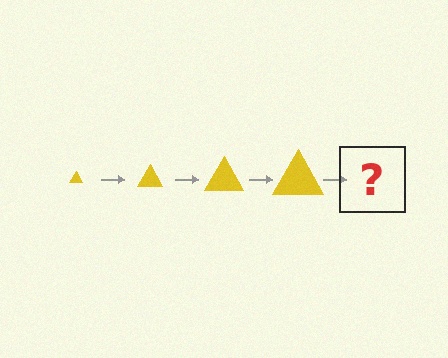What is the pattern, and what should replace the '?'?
The pattern is that the triangle gets progressively larger each step. The '?' should be a yellow triangle, larger than the previous one.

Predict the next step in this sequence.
The next step is a yellow triangle, larger than the previous one.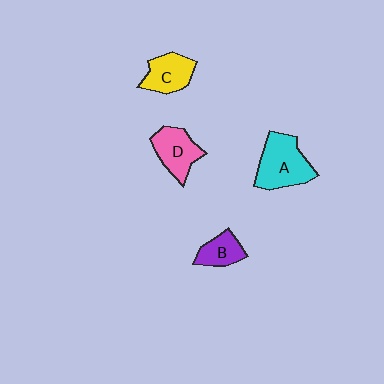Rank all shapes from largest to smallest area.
From largest to smallest: A (cyan), D (pink), C (yellow), B (purple).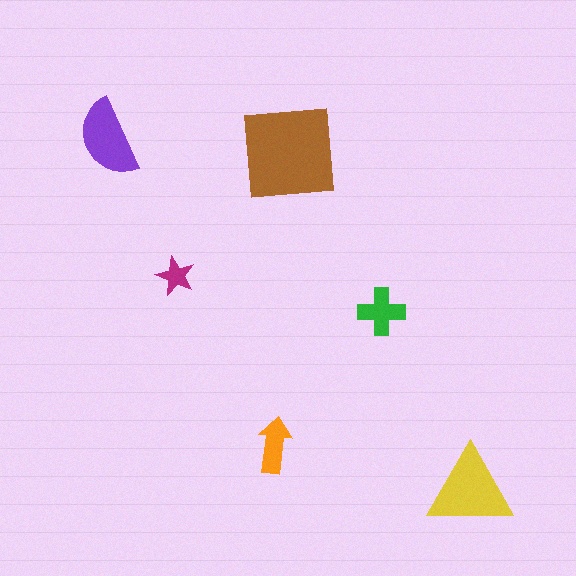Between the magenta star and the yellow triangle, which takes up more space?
The yellow triangle.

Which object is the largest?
The brown square.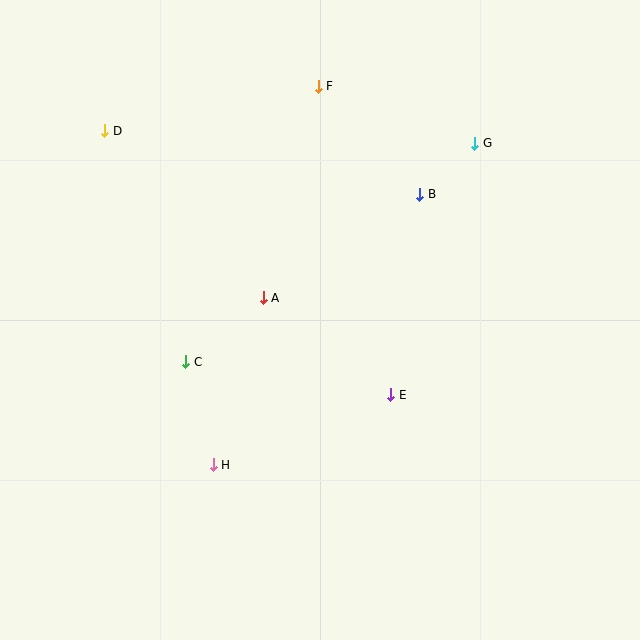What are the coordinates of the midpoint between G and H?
The midpoint between G and H is at (344, 304).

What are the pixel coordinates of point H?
Point H is at (213, 465).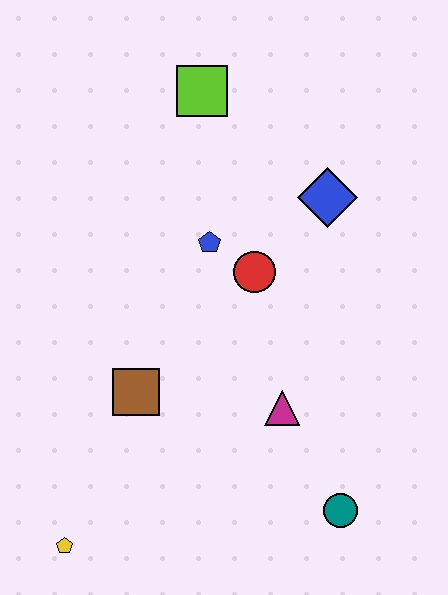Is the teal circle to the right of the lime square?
Yes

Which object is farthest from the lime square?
The yellow pentagon is farthest from the lime square.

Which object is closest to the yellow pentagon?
The brown square is closest to the yellow pentagon.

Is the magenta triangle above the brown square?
No